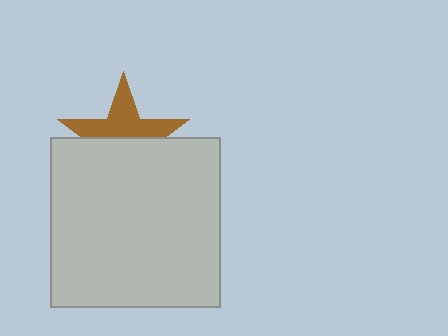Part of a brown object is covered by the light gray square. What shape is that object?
It is a star.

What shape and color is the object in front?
The object in front is a light gray square.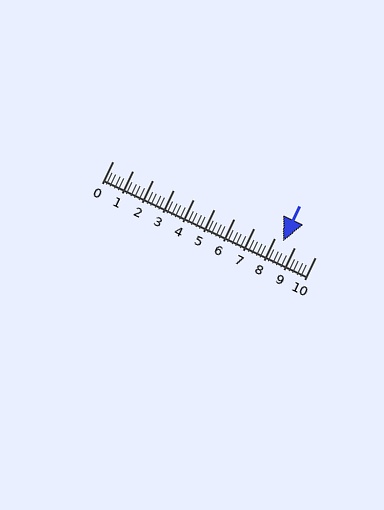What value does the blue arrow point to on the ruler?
The blue arrow points to approximately 8.4.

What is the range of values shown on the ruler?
The ruler shows values from 0 to 10.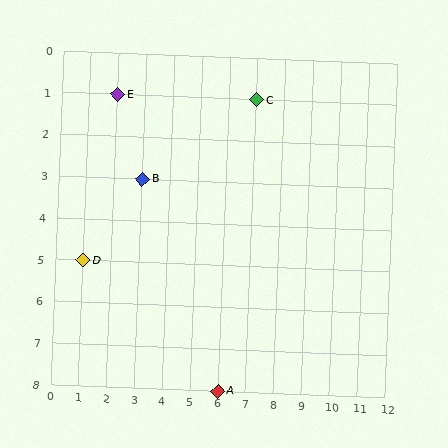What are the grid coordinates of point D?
Point D is at grid coordinates (1, 5).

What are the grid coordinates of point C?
Point C is at grid coordinates (7, 1).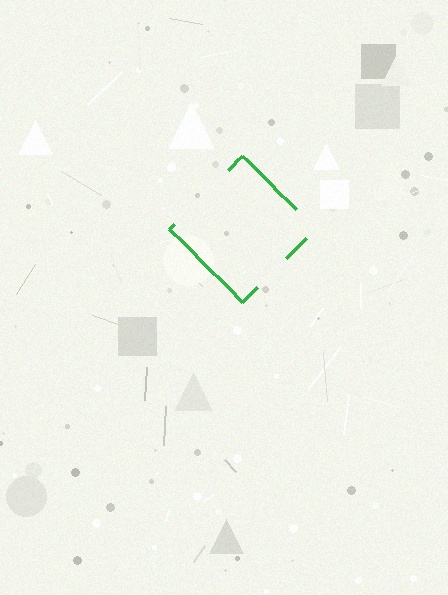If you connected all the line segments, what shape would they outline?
They would outline a diamond.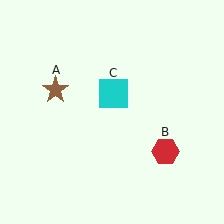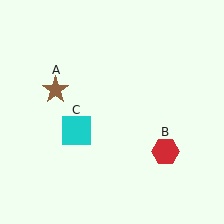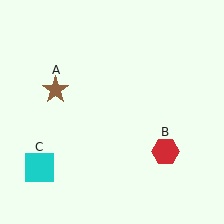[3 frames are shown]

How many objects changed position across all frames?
1 object changed position: cyan square (object C).